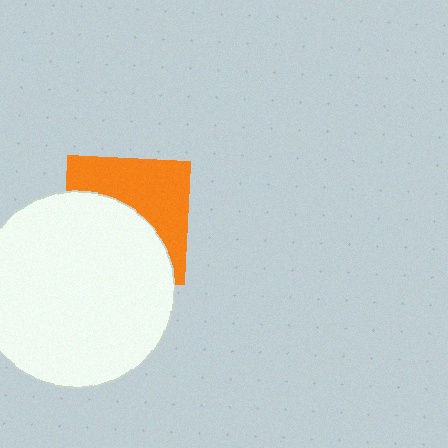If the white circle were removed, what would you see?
You would see the complete orange square.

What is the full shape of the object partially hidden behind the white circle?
The partially hidden object is an orange square.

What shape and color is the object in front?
The object in front is a white circle.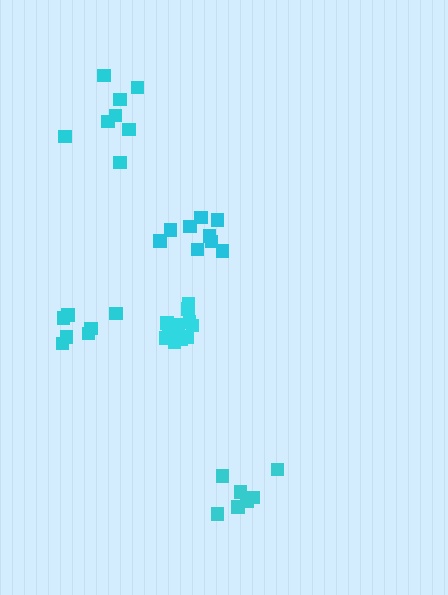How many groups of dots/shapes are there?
There are 5 groups.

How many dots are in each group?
Group 1: 9 dots, Group 2: 12 dots, Group 3: 8 dots, Group 4: 8 dots, Group 5: 7 dots (44 total).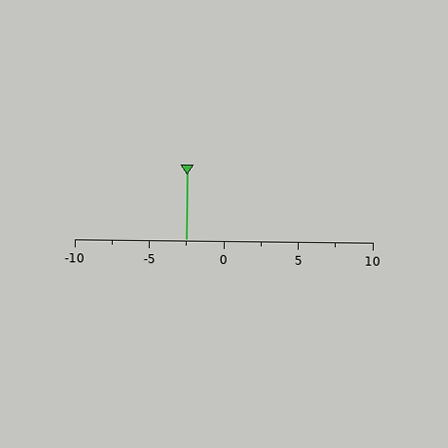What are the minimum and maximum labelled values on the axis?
The axis runs from -10 to 10.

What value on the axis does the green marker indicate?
The marker indicates approximately -2.5.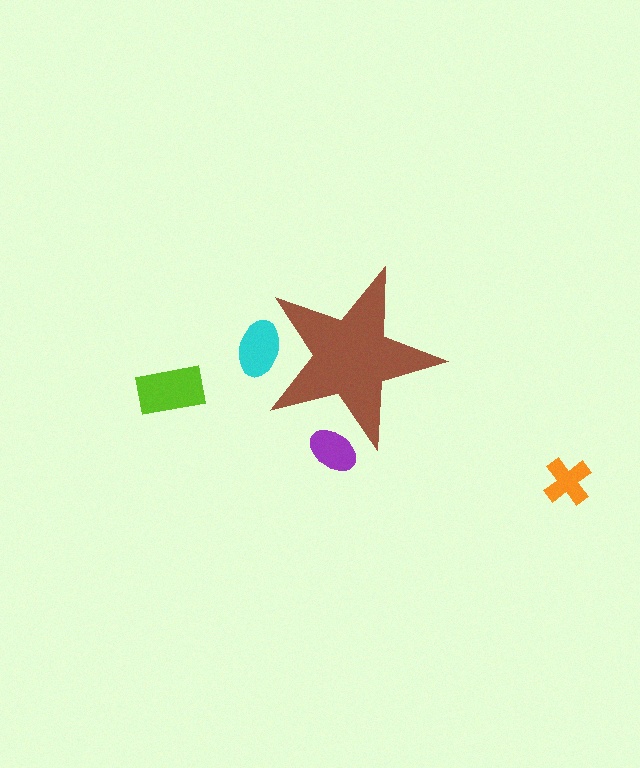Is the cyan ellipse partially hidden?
Yes, the cyan ellipse is partially hidden behind the brown star.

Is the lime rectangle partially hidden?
No, the lime rectangle is fully visible.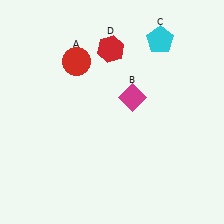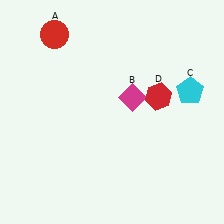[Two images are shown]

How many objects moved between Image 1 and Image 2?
3 objects moved between the two images.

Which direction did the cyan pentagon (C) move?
The cyan pentagon (C) moved down.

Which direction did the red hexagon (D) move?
The red hexagon (D) moved down.